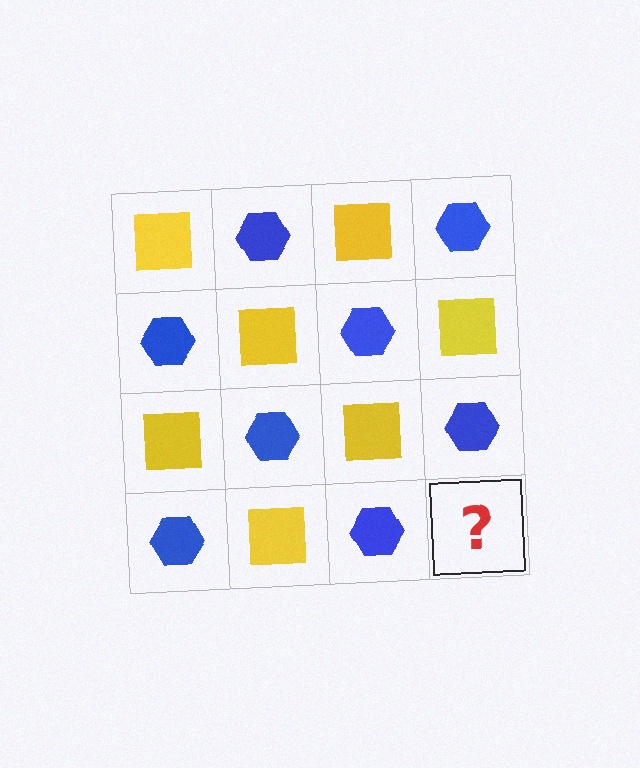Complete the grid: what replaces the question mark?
The question mark should be replaced with a yellow square.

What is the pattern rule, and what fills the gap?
The rule is that it alternates yellow square and blue hexagon in a checkerboard pattern. The gap should be filled with a yellow square.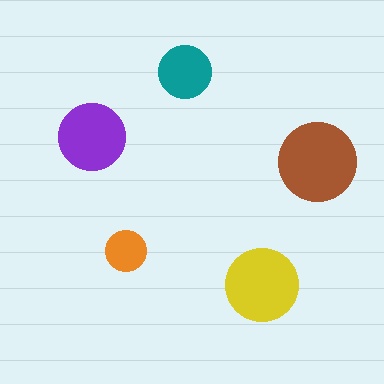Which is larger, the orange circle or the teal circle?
The teal one.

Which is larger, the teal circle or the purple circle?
The purple one.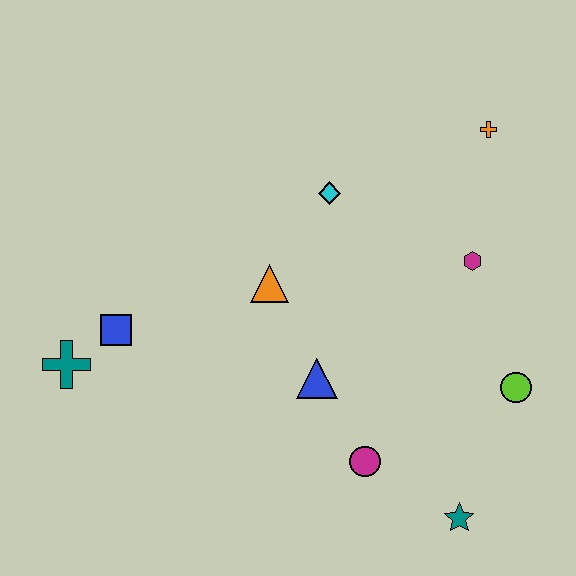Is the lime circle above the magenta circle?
Yes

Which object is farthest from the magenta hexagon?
The teal cross is farthest from the magenta hexagon.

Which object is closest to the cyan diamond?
The orange triangle is closest to the cyan diamond.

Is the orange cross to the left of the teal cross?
No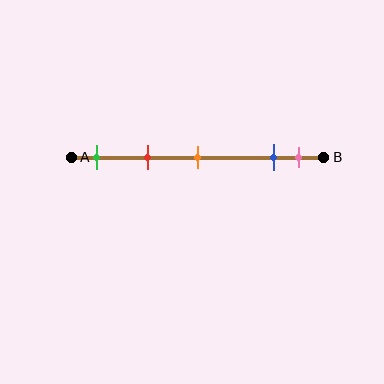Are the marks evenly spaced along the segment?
No, the marks are not evenly spaced.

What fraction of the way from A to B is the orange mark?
The orange mark is approximately 50% (0.5) of the way from A to B.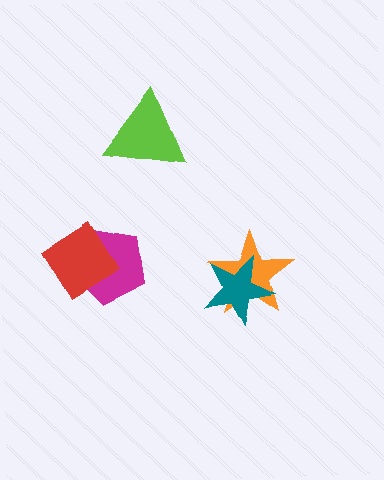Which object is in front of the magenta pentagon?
The red diamond is in front of the magenta pentagon.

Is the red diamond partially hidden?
No, no other shape covers it.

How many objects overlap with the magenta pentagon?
1 object overlaps with the magenta pentagon.